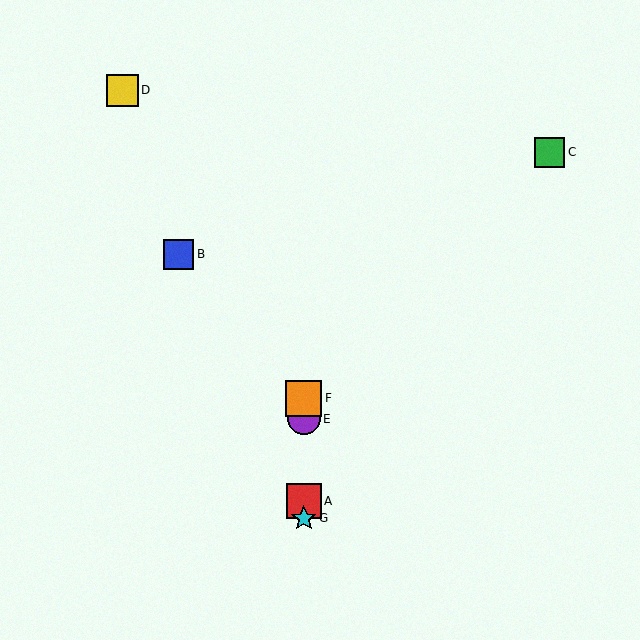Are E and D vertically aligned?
No, E is at x≈304 and D is at x≈122.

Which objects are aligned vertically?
Objects A, E, F, G are aligned vertically.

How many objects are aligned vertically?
4 objects (A, E, F, G) are aligned vertically.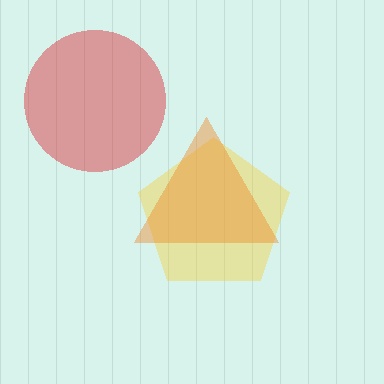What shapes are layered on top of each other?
The layered shapes are: a yellow pentagon, a red circle, an orange triangle.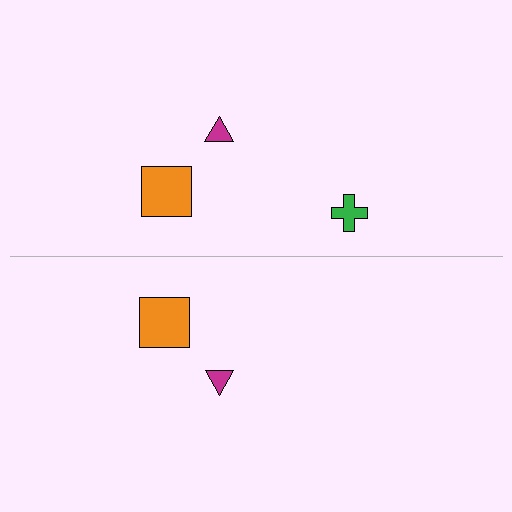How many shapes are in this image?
There are 5 shapes in this image.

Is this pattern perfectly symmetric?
No, the pattern is not perfectly symmetric. A green cross is missing from the bottom side.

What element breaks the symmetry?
A green cross is missing from the bottom side.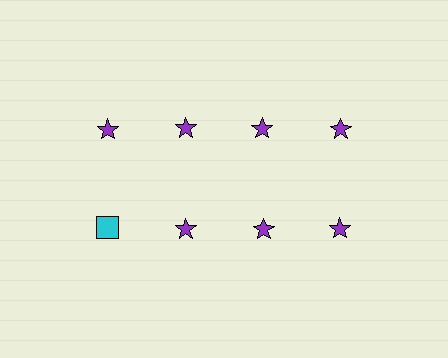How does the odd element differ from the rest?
It differs in both color (cyan instead of purple) and shape (square instead of star).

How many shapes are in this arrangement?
There are 8 shapes arranged in a grid pattern.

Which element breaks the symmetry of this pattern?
The cyan square in the second row, leftmost column breaks the symmetry. All other shapes are purple stars.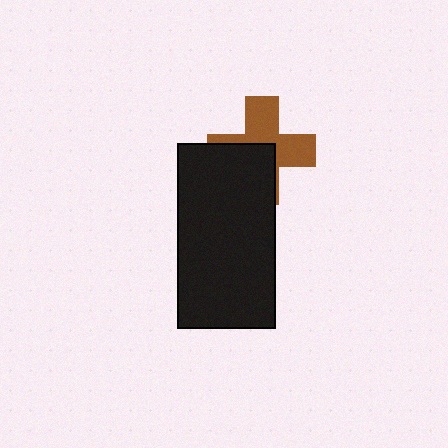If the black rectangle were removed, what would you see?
You would see the complete brown cross.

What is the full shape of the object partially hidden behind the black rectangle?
The partially hidden object is a brown cross.